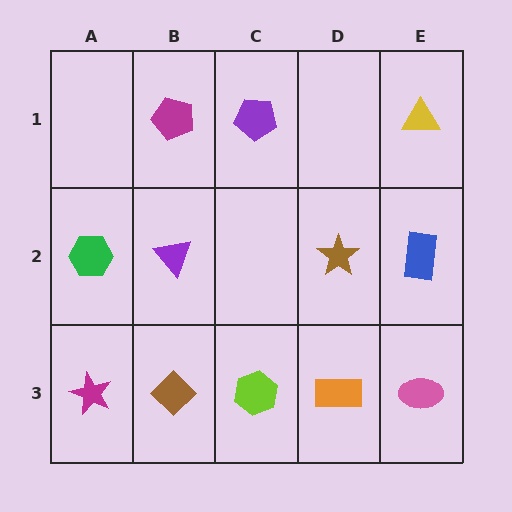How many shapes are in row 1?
3 shapes.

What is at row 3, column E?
A pink ellipse.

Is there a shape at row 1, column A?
No, that cell is empty.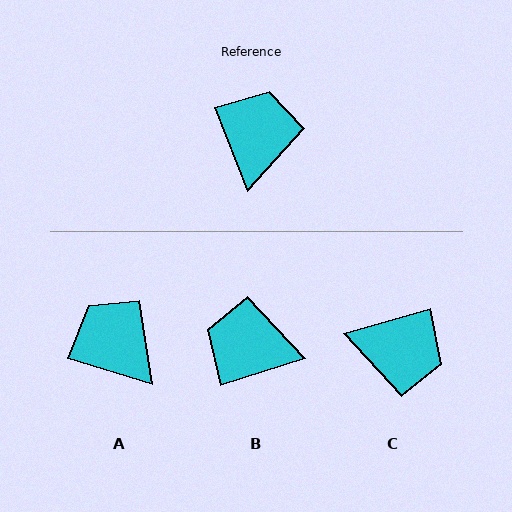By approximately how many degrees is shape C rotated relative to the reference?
Approximately 95 degrees clockwise.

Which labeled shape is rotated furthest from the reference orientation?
C, about 95 degrees away.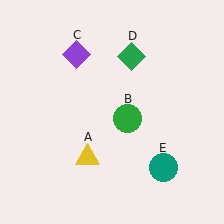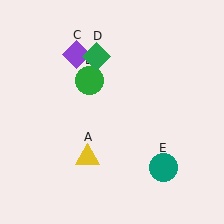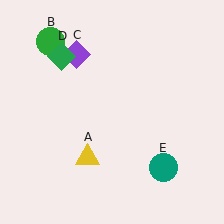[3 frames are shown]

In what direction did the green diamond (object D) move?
The green diamond (object D) moved left.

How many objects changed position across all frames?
2 objects changed position: green circle (object B), green diamond (object D).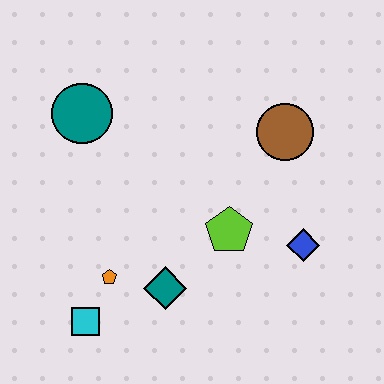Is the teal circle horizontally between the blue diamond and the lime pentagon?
No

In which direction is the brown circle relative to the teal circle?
The brown circle is to the right of the teal circle.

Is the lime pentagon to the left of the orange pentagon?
No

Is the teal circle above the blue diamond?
Yes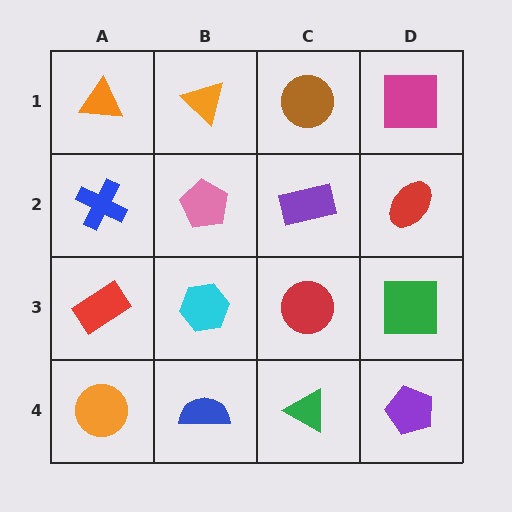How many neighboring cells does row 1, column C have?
3.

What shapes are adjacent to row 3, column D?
A red ellipse (row 2, column D), a purple pentagon (row 4, column D), a red circle (row 3, column C).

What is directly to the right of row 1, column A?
An orange triangle.